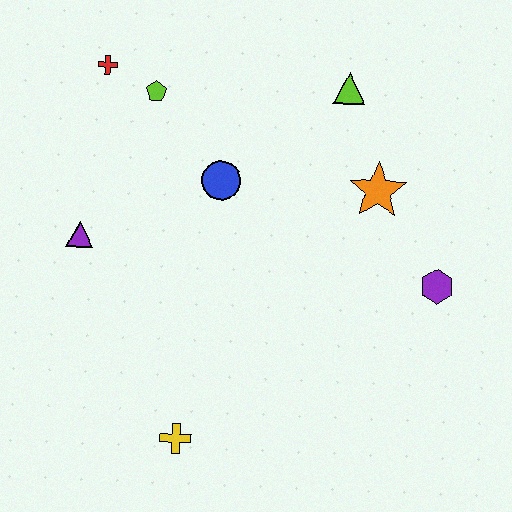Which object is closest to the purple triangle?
The blue circle is closest to the purple triangle.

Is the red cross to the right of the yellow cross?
No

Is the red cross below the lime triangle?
No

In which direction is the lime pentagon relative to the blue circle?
The lime pentagon is above the blue circle.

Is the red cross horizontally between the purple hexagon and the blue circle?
No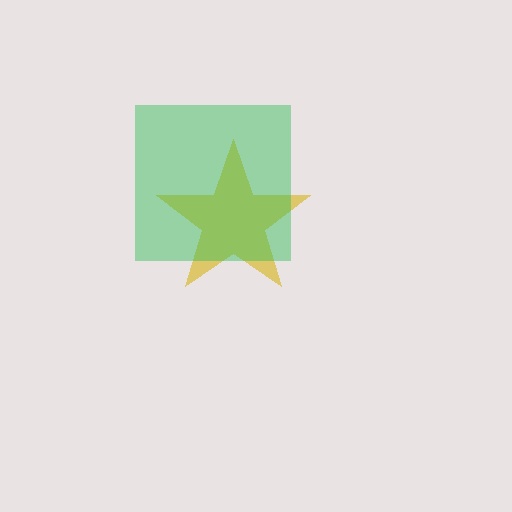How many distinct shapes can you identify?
There are 2 distinct shapes: a yellow star, a green square.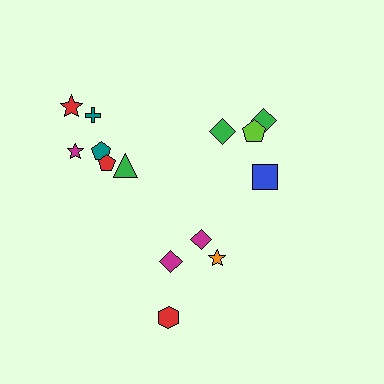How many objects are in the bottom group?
There are 4 objects.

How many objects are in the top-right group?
There are 4 objects.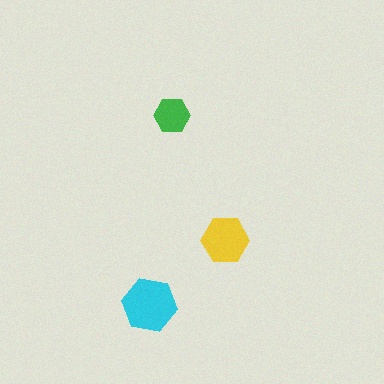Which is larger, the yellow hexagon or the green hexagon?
The yellow one.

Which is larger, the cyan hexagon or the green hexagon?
The cyan one.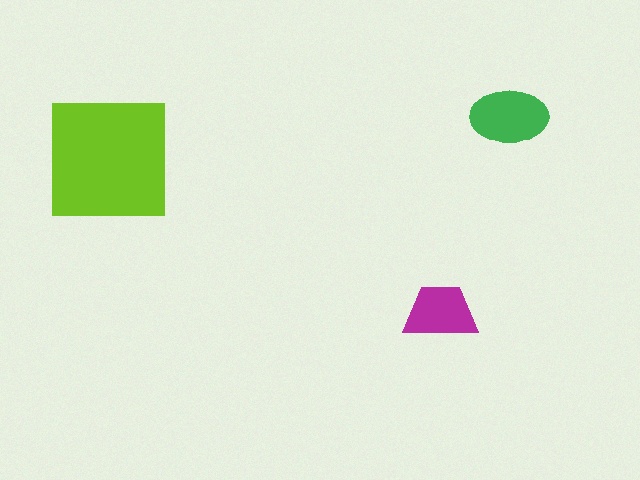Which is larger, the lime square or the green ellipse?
The lime square.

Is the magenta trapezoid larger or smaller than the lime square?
Smaller.